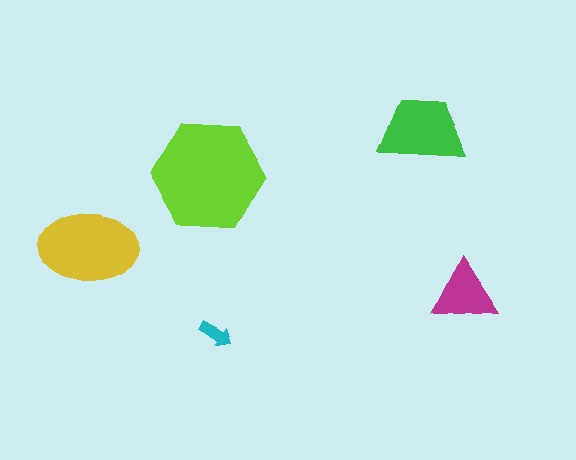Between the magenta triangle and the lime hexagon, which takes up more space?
The lime hexagon.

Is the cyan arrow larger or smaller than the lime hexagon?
Smaller.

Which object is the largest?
The lime hexagon.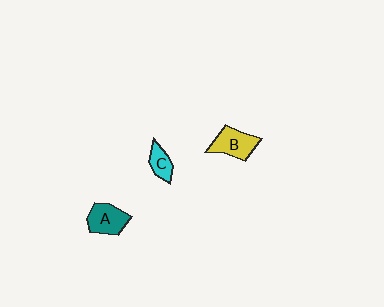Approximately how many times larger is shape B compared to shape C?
Approximately 1.7 times.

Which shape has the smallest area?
Shape C (cyan).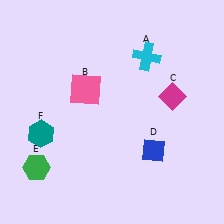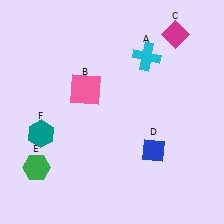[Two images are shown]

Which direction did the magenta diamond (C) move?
The magenta diamond (C) moved up.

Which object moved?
The magenta diamond (C) moved up.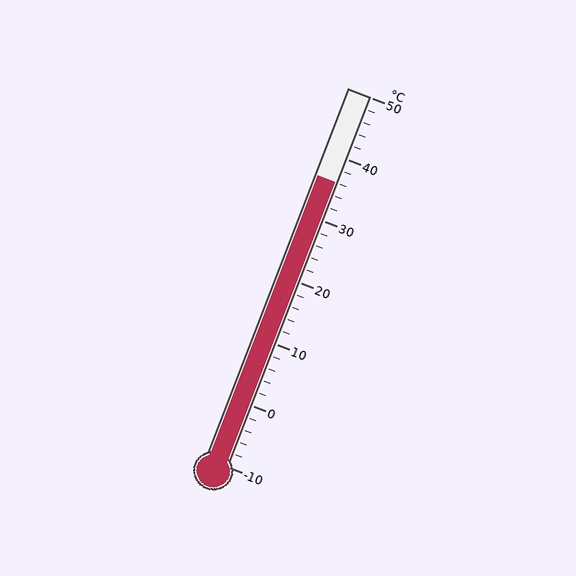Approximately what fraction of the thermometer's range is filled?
The thermometer is filled to approximately 75% of its range.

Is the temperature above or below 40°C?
The temperature is below 40°C.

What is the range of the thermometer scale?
The thermometer scale ranges from -10°C to 50°C.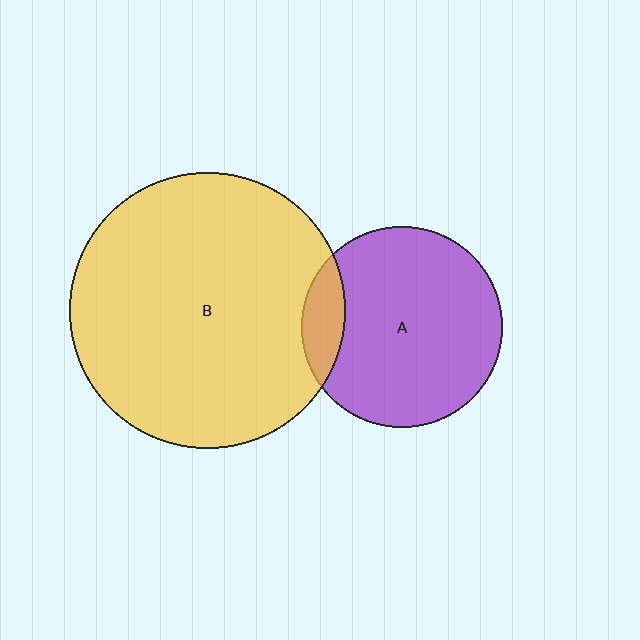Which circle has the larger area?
Circle B (yellow).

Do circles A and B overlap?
Yes.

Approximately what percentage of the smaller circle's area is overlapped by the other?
Approximately 15%.